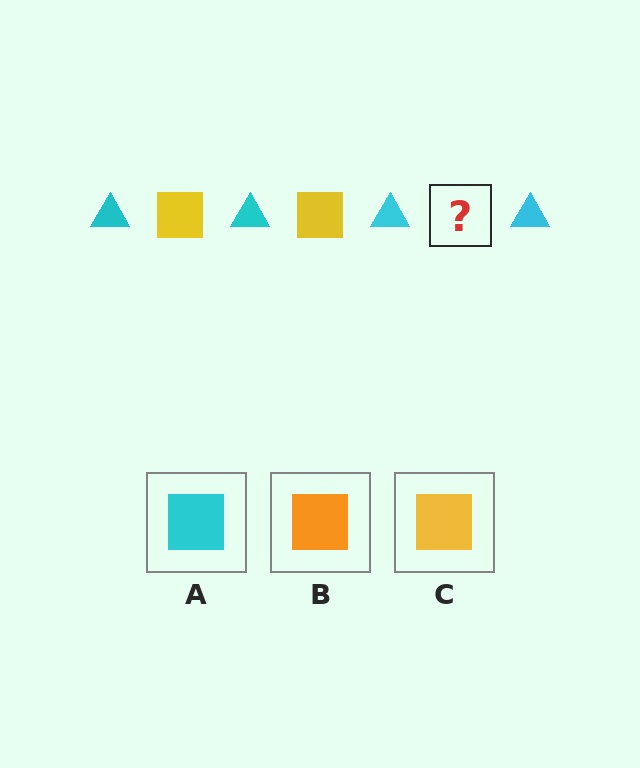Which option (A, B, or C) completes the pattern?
C.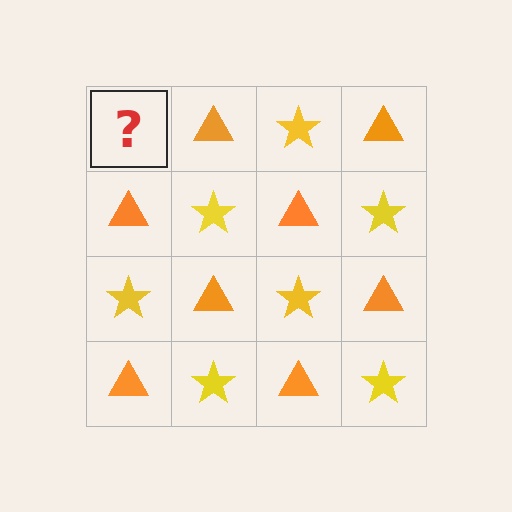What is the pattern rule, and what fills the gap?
The rule is that it alternates yellow star and orange triangle in a checkerboard pattern. The gap should be filled with a yellow star.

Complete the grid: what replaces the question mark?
The question mark should be replaced with a yellow star.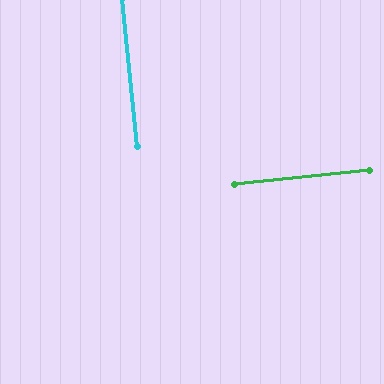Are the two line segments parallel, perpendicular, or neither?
Perpendicular — they meet at approximately 90°.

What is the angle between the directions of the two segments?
Approximately 90 degrees.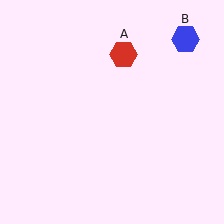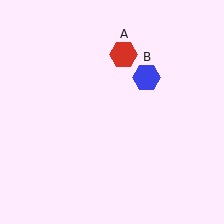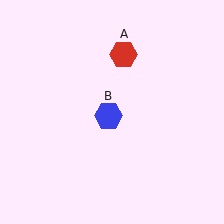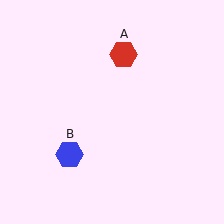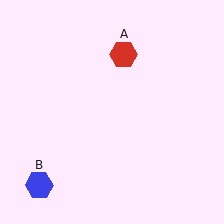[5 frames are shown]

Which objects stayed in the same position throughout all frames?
Red hexagon (object A) remained stationary.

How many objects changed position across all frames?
1 object changed position: blue hexagon (object B).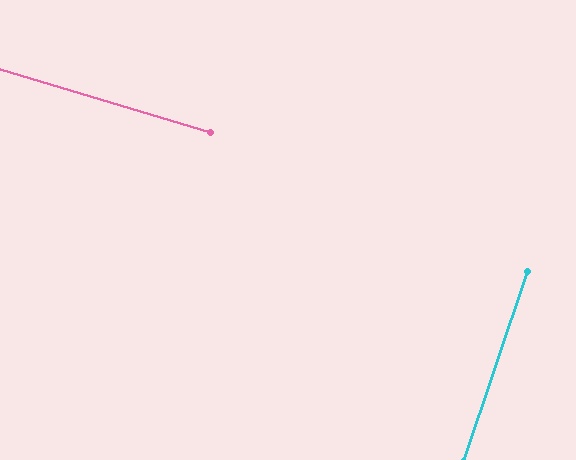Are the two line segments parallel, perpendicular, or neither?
Perpendicular — they meet at approximately 88°.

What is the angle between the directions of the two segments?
Approximately 88 degrees.